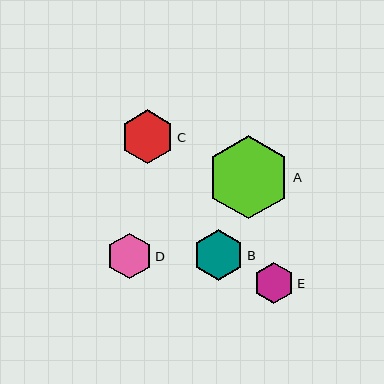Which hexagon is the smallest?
Hexagon E is the smallest with a size of approximately 41 pixels.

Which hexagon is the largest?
Hexagon A is the largest with a size of approximately 83 pixels.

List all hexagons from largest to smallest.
From largest to smallest: A, C, B, D, E.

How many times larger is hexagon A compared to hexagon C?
Hexagon A is approximately 1.5 times the size of hexagon C.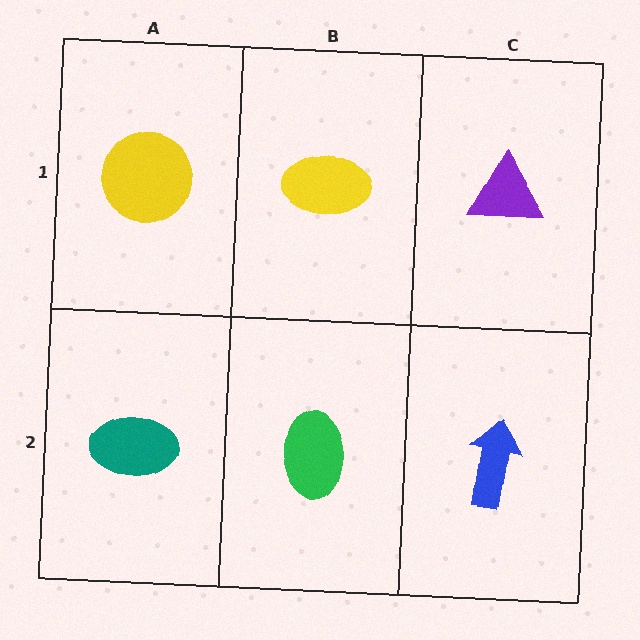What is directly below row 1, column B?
A green ellipse.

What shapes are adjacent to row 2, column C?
A purple triangle (row 1, column C), a green ellipse (row 2, column B).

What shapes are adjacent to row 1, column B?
A green ellipse (row 2, column B), a yellow circle (row 1, column A), a purple triangle (row 1, column C).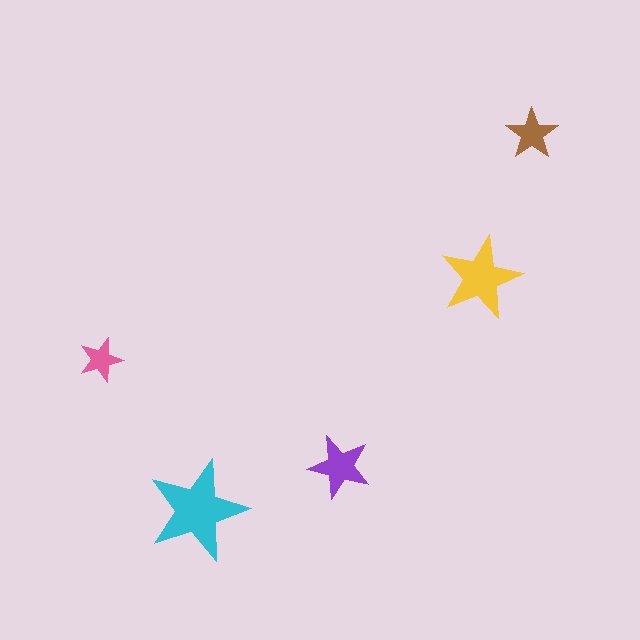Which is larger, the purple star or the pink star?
The purple one.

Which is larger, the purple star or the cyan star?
The cyan one.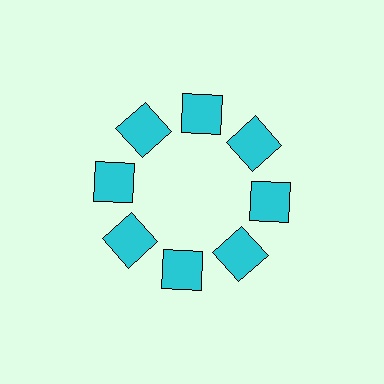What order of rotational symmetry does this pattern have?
This pattern has 8-fold rotational symmetry.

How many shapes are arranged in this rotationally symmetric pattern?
There are 16 shapes, arranged in 8 groups of 2.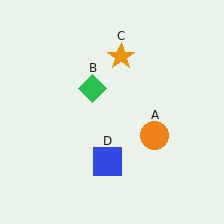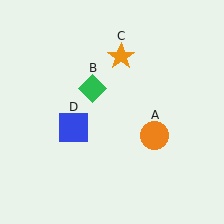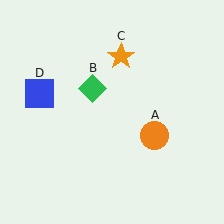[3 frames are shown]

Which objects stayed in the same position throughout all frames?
Orange circle (object A) and green diamond (object B) and orange star (object C) remained stationary.